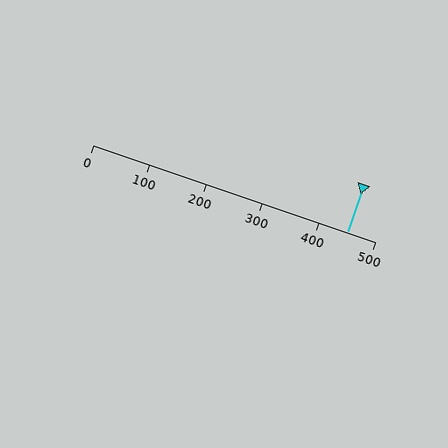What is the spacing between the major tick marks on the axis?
The major ticks are spaced 100 apart.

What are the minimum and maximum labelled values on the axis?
The axis runs from 0 to 500.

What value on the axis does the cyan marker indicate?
The marker indicates approximately 450.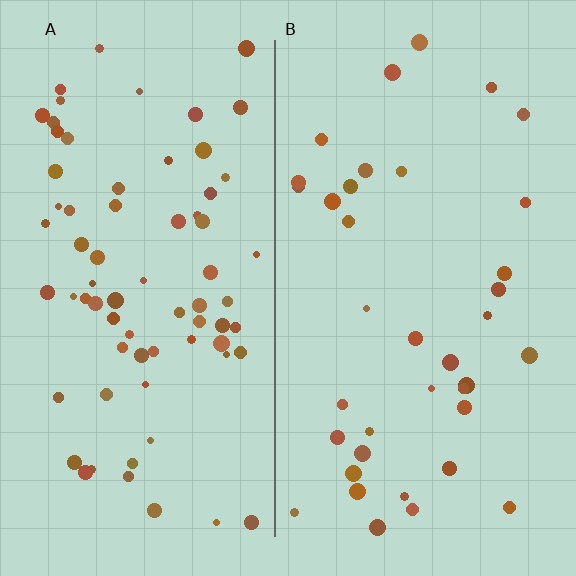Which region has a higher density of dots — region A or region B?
A (the left).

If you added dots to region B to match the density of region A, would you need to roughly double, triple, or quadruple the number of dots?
Approximately double.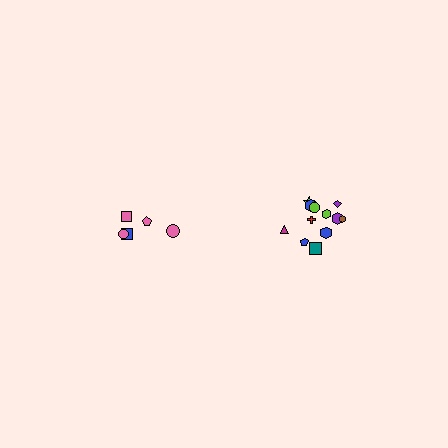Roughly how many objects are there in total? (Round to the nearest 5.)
Roughly 15 objects in total.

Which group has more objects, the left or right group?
The right group.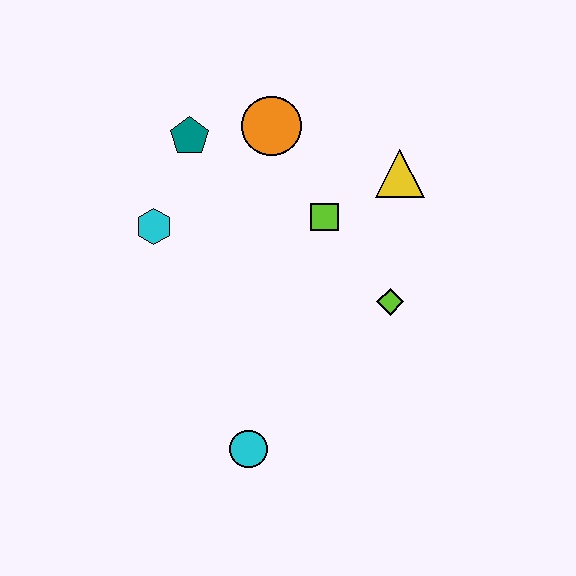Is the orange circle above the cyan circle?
Yes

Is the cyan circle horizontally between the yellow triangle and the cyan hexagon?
Yes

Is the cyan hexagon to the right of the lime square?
No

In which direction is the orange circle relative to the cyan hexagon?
The orange circle is to the right of the cyan hexagon.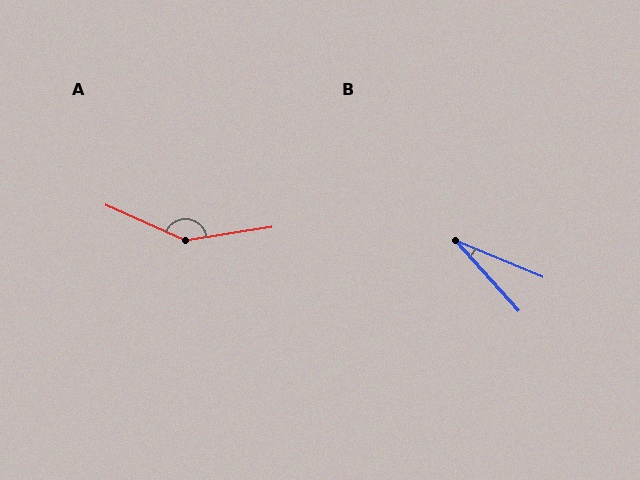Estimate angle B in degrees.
Approximately 25 degrees.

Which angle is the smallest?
B, at approximately 25 degrees.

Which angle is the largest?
A, at approximately 147 degrees.